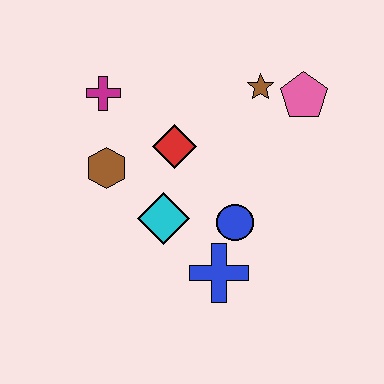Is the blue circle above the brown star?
No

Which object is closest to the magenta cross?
The brown hexagon is closest to the magenta cross.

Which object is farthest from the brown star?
The blue cross is farthest from the brown star.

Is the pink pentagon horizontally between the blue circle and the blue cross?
No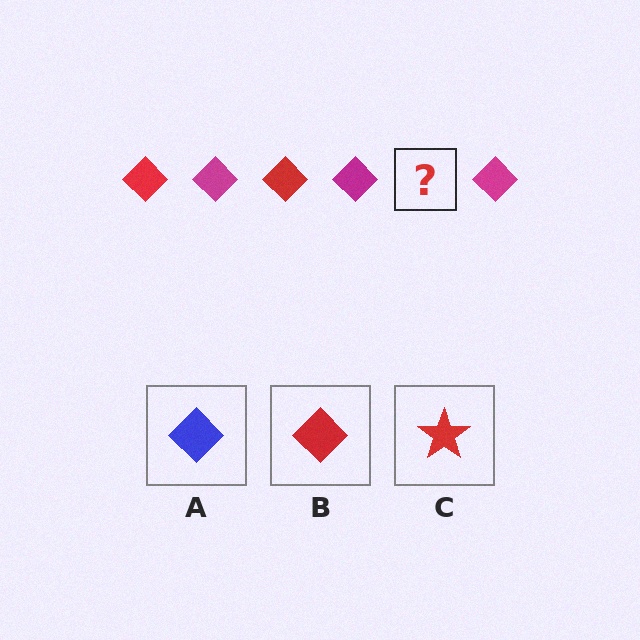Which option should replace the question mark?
Option B.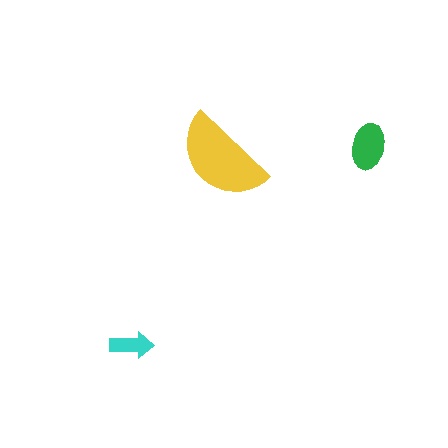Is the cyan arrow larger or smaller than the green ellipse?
Smaller.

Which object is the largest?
The yellow semicircle.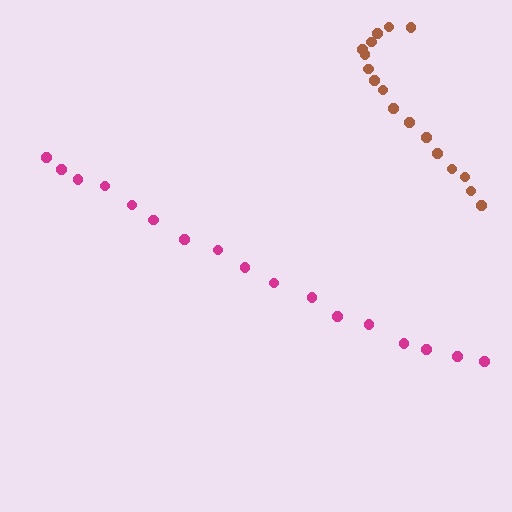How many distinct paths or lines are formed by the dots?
There are 2 distinct paths.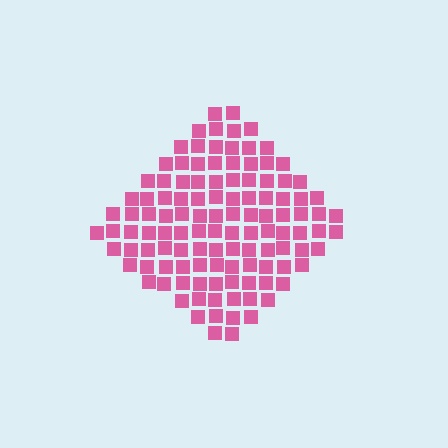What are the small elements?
The small elements are squares.